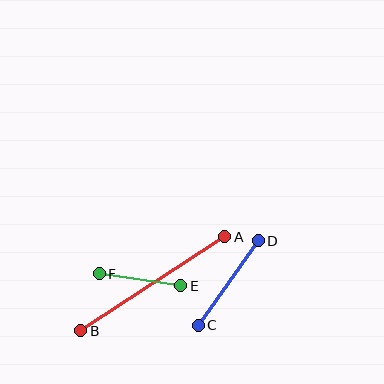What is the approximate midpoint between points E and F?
The midpoint is at approximately (140, 280) pixels.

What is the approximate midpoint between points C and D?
The midpoint is at approximately (228, 283) pixels.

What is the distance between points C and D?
The distance is approximately 104 pixels.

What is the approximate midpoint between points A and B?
The midpoint is at approximately (153, 284) pixels.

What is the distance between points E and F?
The distance is approximately 83 pixels.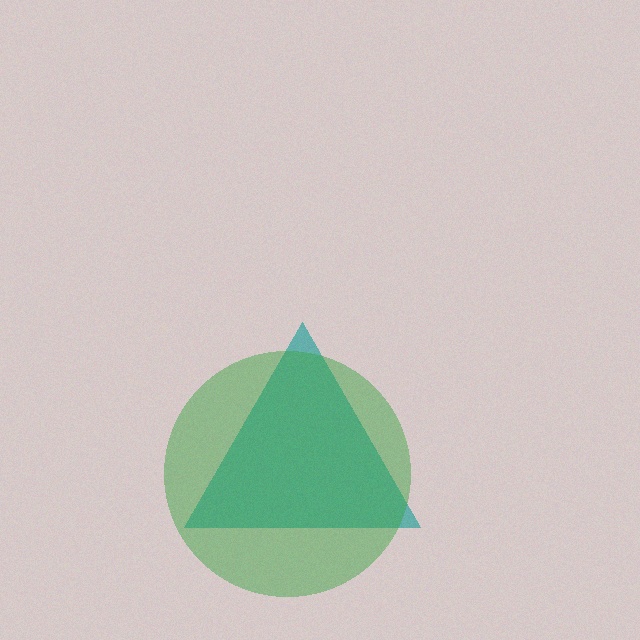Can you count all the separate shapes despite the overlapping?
Yes, there are 2 separate shapes.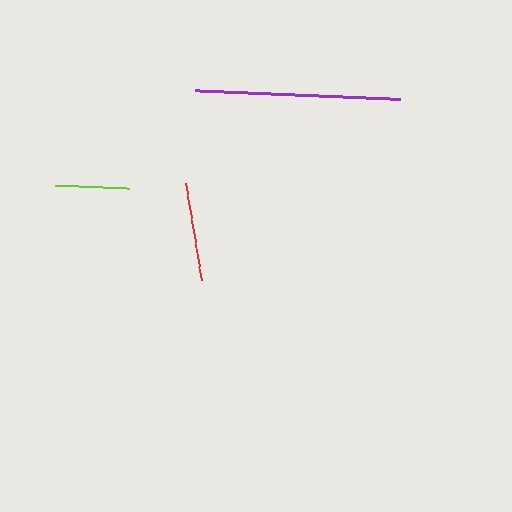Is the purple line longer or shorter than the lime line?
The purple line is longer than the lime line.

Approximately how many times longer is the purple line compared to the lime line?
The purple line is approximately 2.8 times the length of the lime line.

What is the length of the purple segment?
The purple segment is approximately 206 pixels long.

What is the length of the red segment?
The red segment is approximately 98 pixels long.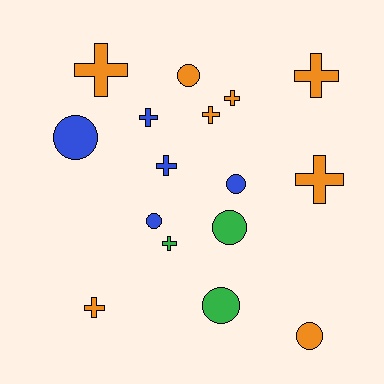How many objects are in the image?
There are 16 objects.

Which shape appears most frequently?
Cross, with 9 objects.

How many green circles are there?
There are 2 green circles.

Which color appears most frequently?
Orange, with 8 objects.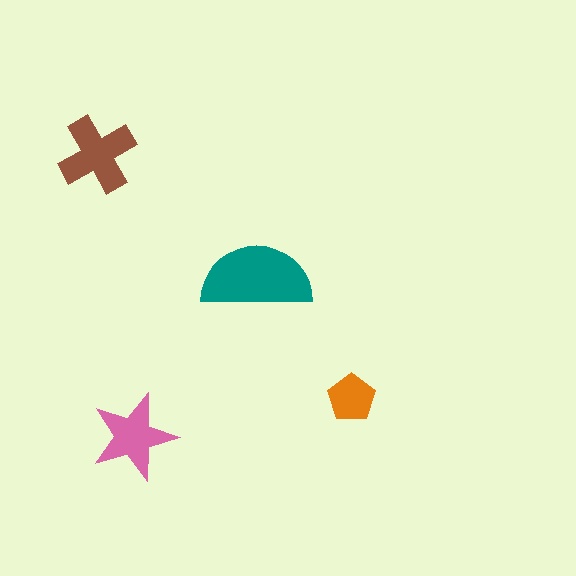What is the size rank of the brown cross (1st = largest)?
2nd.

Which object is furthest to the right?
The orange pentagon is rightmost.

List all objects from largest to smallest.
The teal semicircle, the brown cross, the pink star, the orange pentagon.